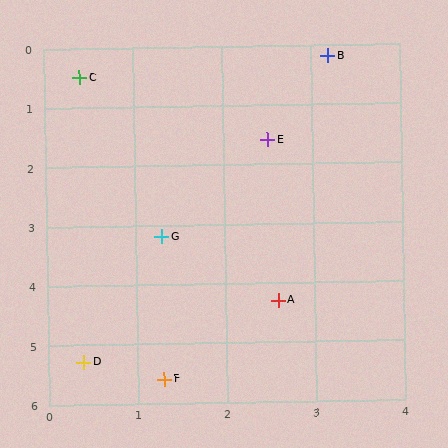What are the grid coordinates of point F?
Point F is at approximately (1.3, 5.6).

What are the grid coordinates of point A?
Point A is at approximately (2.6, 4.3).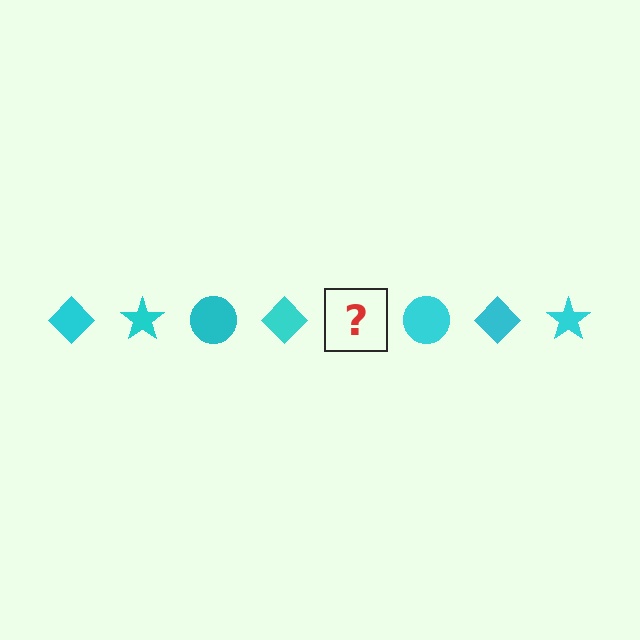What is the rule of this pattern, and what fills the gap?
The rule is that the pattern cycles through diamond, star, circle shapes in cyan. The gap should be filled with a cyan star.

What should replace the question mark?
The question mark should be replaced with a cyan star.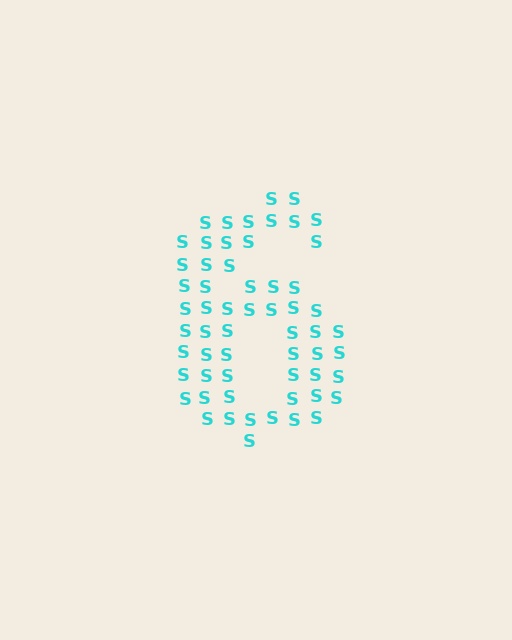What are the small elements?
The small elements are letter S's.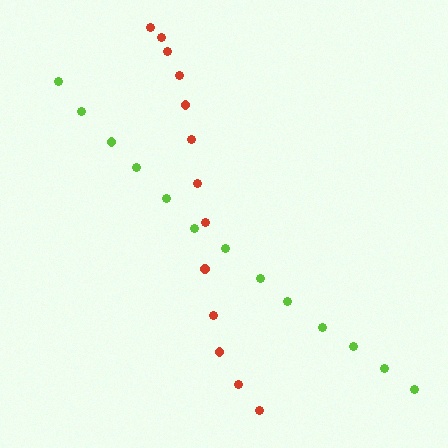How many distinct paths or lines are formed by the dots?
There are 2 distinct paths.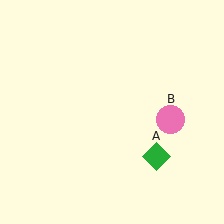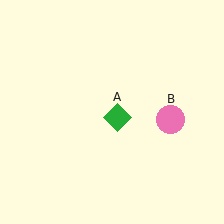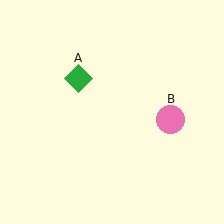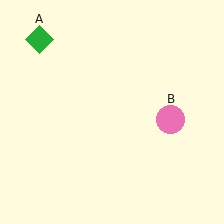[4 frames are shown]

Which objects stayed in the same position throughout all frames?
Pink circle (object B) remained stationary.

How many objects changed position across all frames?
1 object changed position: green diamond (object A).